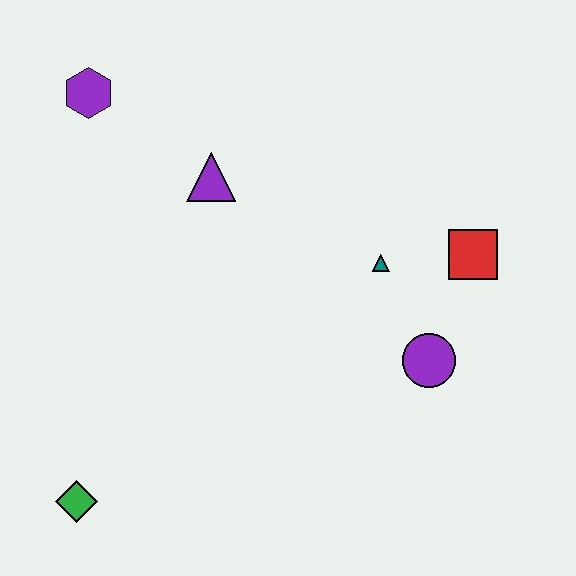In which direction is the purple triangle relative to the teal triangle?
The purple triangle is to the left of the teal triangle.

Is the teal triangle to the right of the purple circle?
No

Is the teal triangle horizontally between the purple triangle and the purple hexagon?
No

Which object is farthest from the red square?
The green diamond is farthest from the red square.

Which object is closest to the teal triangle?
The red square is closest to the teal triangle.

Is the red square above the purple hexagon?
No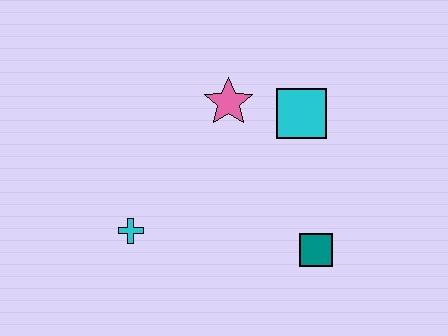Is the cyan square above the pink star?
No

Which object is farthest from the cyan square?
The cyan cross is farthest from the cyan square.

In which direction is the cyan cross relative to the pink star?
The cyan cross is below the pink star.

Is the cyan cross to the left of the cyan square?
Yes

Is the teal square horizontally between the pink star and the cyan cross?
No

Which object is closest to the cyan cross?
The pink star is closest to the cyan cross.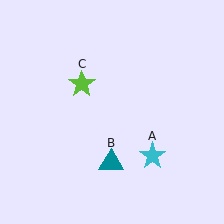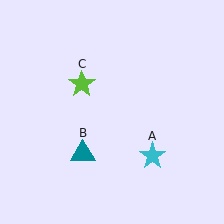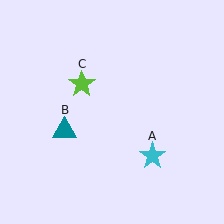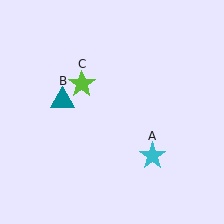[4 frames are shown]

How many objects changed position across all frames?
1 object changed position: teal triangle (object B).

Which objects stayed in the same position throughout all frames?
Cyan star (object A) and lime star (object C) remained stationary.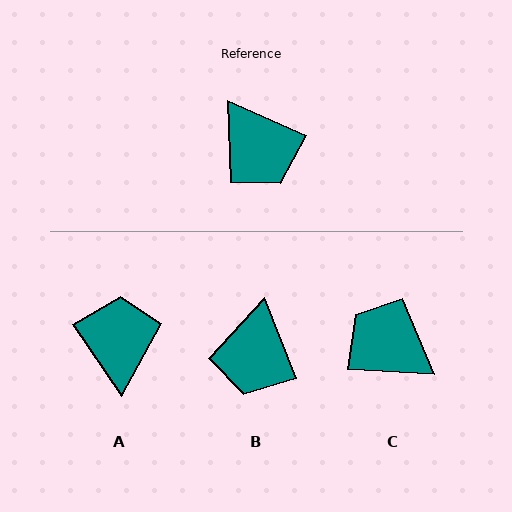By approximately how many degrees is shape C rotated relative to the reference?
Approximately 160 degrees clockwise.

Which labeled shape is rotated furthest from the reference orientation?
C, about 160 degrees away.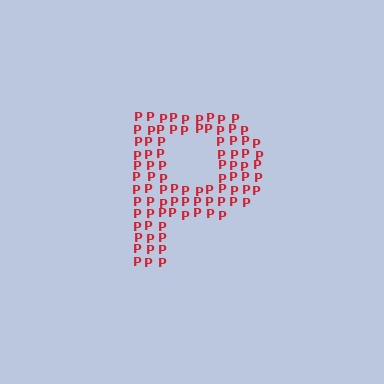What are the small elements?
The small elements are letter P's.